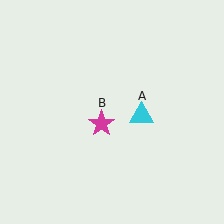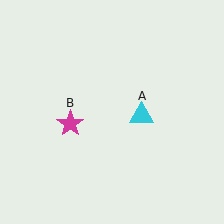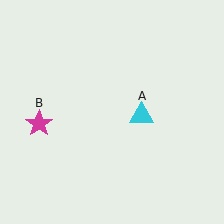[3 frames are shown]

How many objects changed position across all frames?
1 object changed position: magenta star (object B).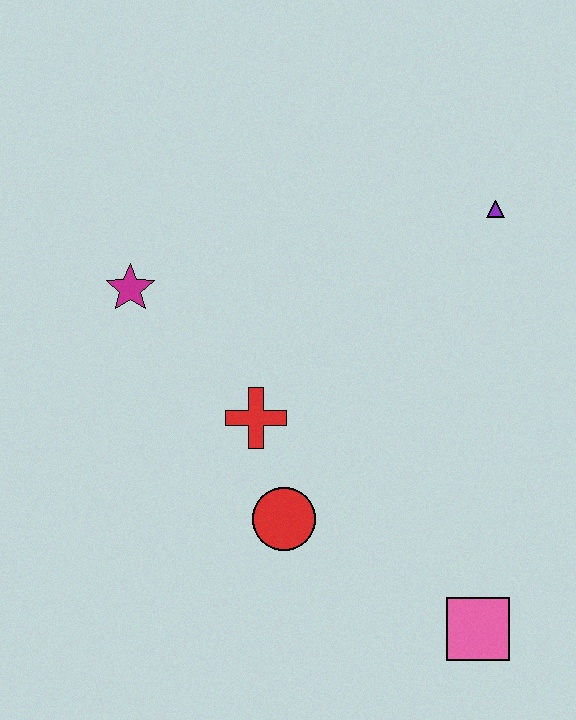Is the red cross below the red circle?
No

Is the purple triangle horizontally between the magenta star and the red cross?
No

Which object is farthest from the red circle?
The purple triangle is farthest from the red circle.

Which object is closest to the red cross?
The red circle is closest to the red cross.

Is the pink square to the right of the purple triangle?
No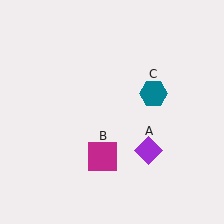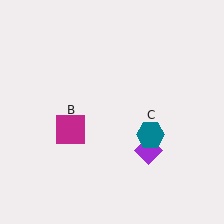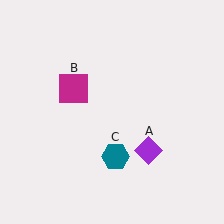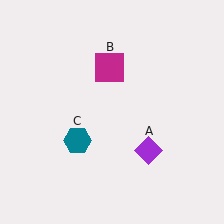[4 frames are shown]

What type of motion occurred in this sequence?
The magenta square (object B), teal hexagon (object C) rotated clockwise around the center of the scene.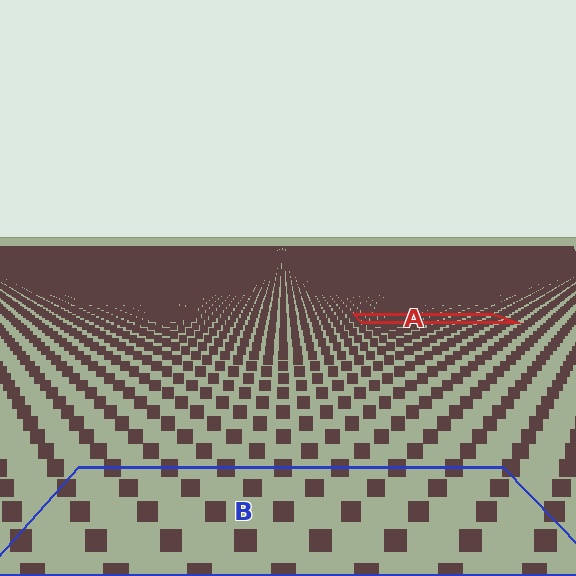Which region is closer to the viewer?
Region B is closer. The texture elements there are larger and more spread out.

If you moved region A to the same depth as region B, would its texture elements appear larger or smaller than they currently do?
They would appear larger. At a closer depth, the same texture elements are projected at a bigger on-screen size.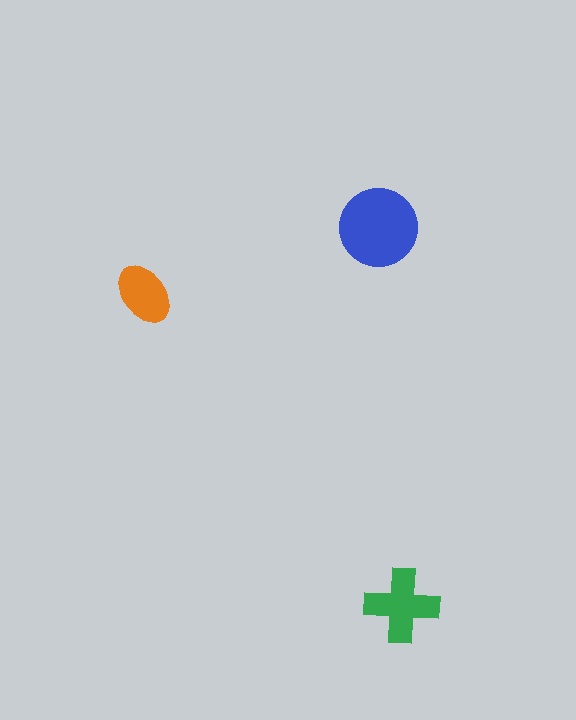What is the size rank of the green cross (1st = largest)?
2nd.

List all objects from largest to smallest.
The blue circle, the green cross, the orange ellipse.